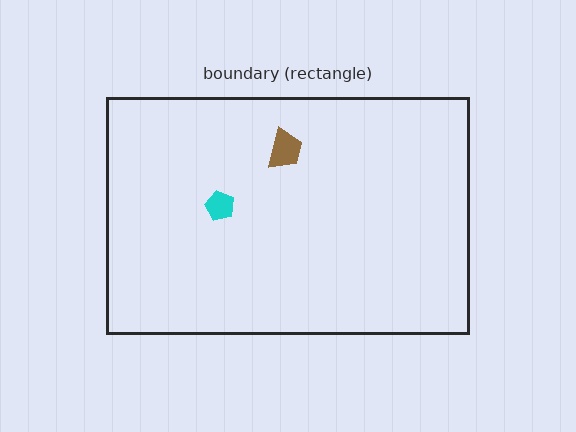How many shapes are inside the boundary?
2 inside, 0 outside.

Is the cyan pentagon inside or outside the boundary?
Inside.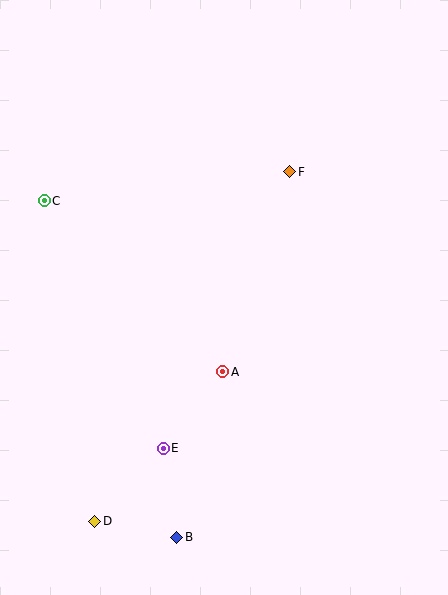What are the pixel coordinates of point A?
Point A is at (223, 372).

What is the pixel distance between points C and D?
The distance between C and D is 325 pixels.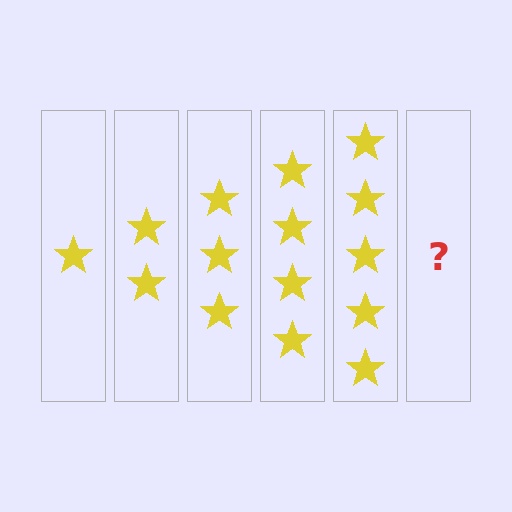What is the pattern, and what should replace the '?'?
The pattern is that each step adds one more star. The '?' should be 6 stars.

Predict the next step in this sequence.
The next step is 6 stars.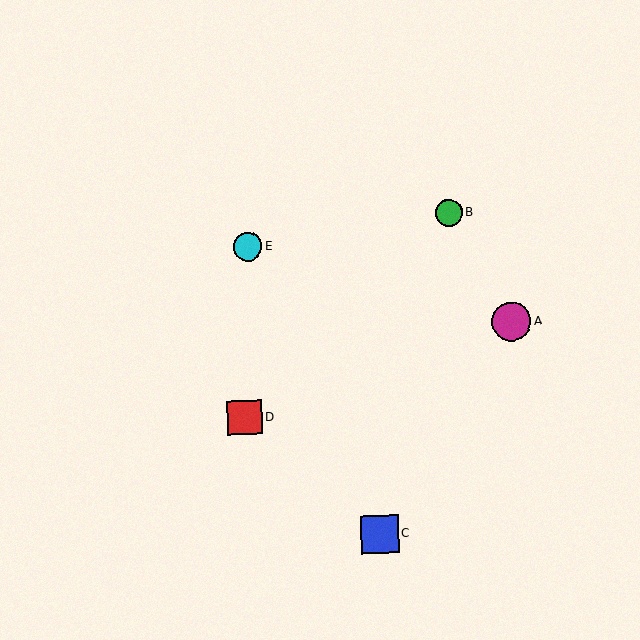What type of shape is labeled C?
Shape C is a blue square.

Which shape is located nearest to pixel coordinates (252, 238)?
The cyan circle (labeled E) at (248, 247) is nearest to that location.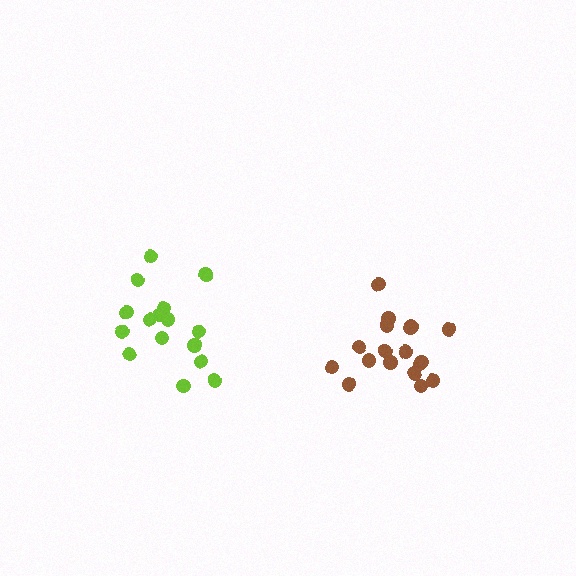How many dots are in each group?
Group 1: 16 dots, Group 2: 18 dots (34 total).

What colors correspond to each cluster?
The clusters are colored: lime, brown.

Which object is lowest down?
The brown cluster is bottommost.